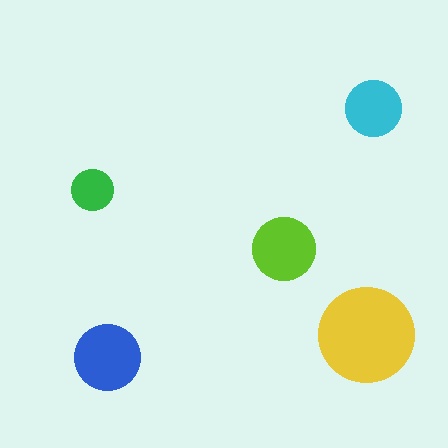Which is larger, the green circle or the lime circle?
The lime one.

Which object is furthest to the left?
The green circle is leftmost.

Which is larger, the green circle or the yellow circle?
The yellow one.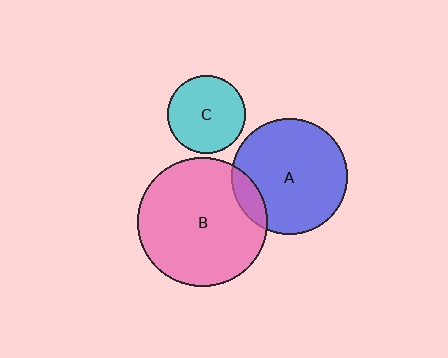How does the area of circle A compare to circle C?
Approximately 2.2 times.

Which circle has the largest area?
Circle B (pink).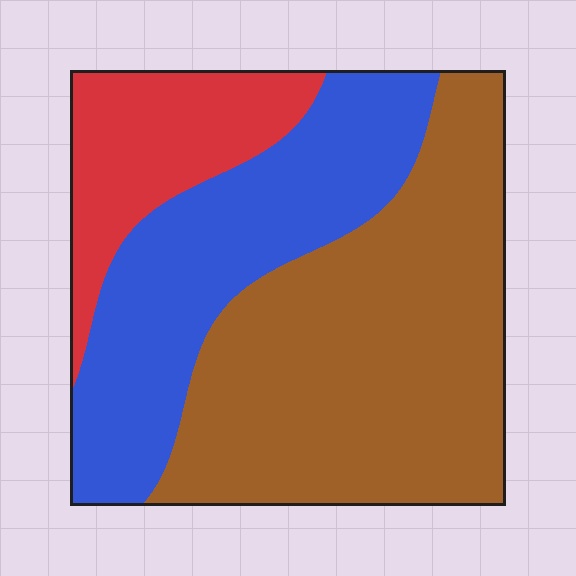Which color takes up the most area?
Brown, at roughly 50%.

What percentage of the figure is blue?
Blue takes up between a quarter and a half of the figure.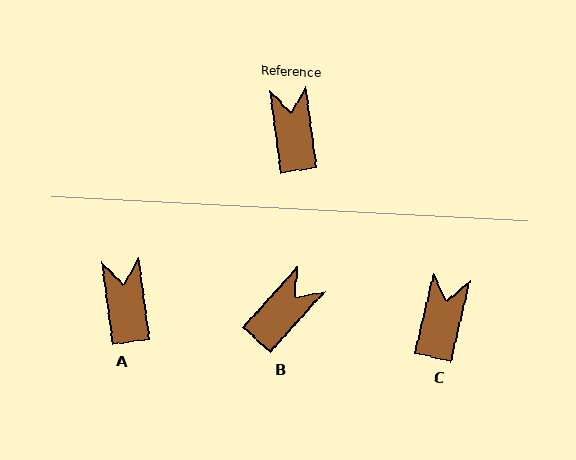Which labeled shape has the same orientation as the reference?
A.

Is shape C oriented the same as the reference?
No, it is off by about 21 degrees.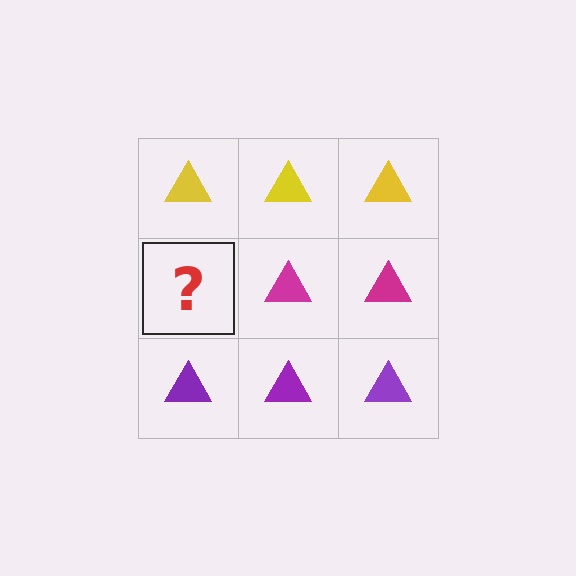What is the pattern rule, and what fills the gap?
The rule is that each row has a consistent color. The gap should be filled with a magenta triangle.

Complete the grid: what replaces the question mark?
The question mark should be replaced with a magenta triangle.